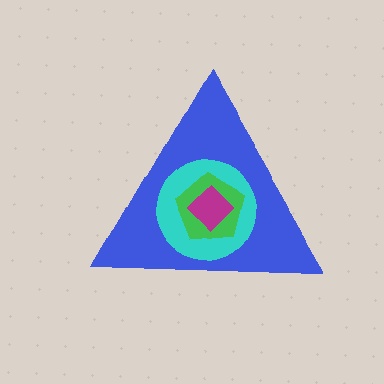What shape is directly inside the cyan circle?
The green pentagon.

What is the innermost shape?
The magenta diamond.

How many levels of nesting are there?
4.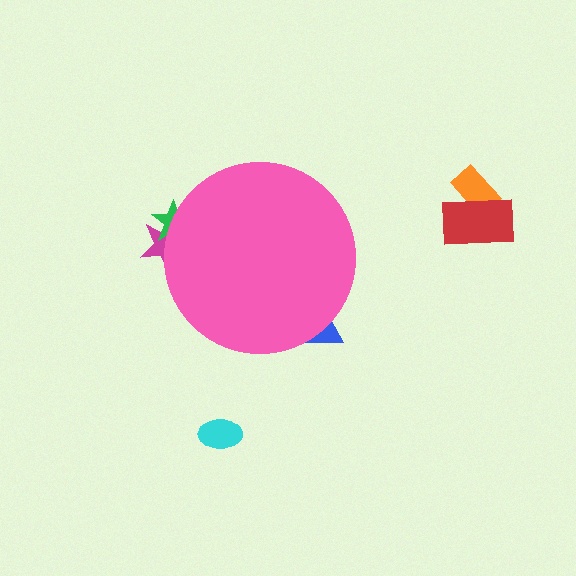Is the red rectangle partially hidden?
No, the red rectangle is fully visible.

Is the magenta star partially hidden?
Yes, the magenta star is partially hidden behind the pink circle.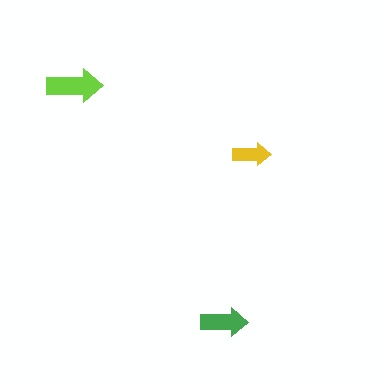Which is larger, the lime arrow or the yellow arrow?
The lime one.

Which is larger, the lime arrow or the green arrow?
The lime one.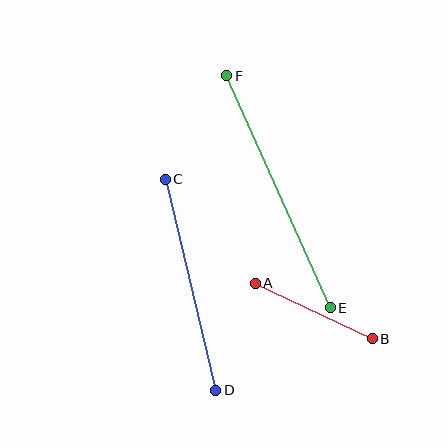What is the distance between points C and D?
The distance is approximately 217 pixels.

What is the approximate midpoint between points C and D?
The midpoint is at approximately (191, 285) pixels.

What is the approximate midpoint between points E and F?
The midpoint is at approximately (278, 192) pixels.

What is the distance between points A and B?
The distance is approximately 130 pixels.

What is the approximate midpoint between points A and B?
The midpoint is at approximately (314, 311) pixels.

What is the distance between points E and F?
The distance is approximately 254 pixels.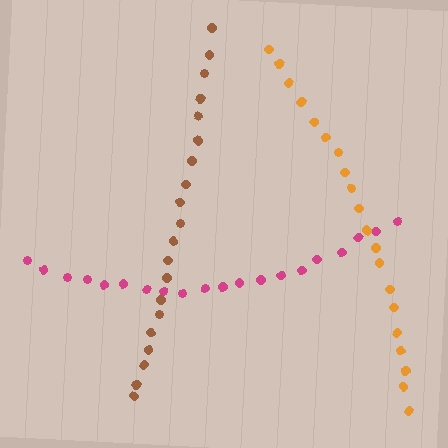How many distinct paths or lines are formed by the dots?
There are 3 distinct paths.